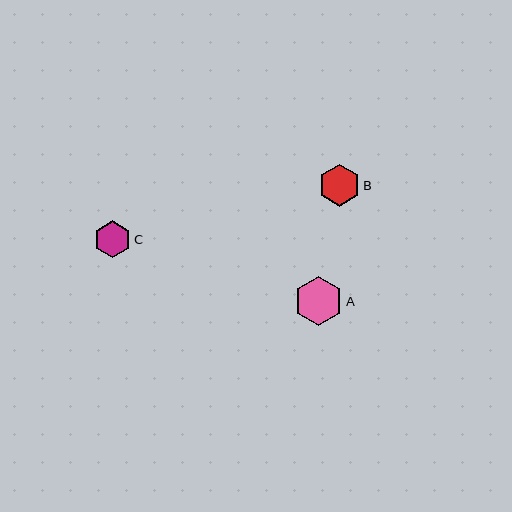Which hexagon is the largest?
Hexagon A is the largest with a size of approximately 49 pixels.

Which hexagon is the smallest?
Hexagon C is the smallest with a size of approximately 37 pixels.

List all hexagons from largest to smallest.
From largest to smallest: A, B, C.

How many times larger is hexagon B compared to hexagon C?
Hexagon B is approximately 1.1 times the size of hexagon C.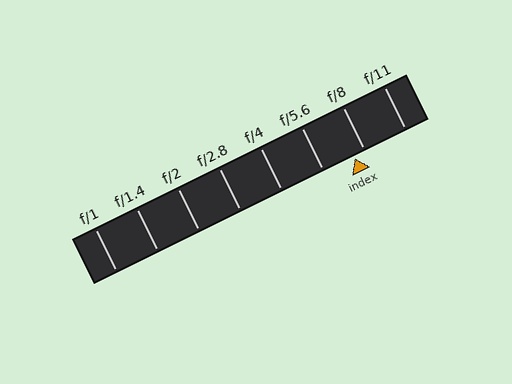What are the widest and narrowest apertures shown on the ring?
The widest aperture shown is f/1 and the narrowest is f/11.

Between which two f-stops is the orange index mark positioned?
The index mark is between f/5.6 and f/8.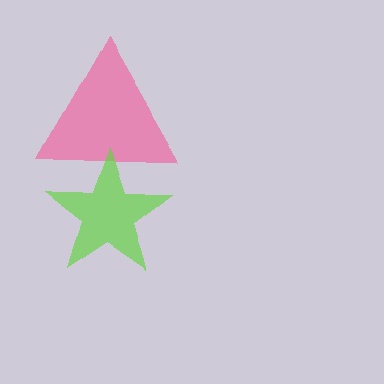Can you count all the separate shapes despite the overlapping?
Yes, there are 2 separate shapes.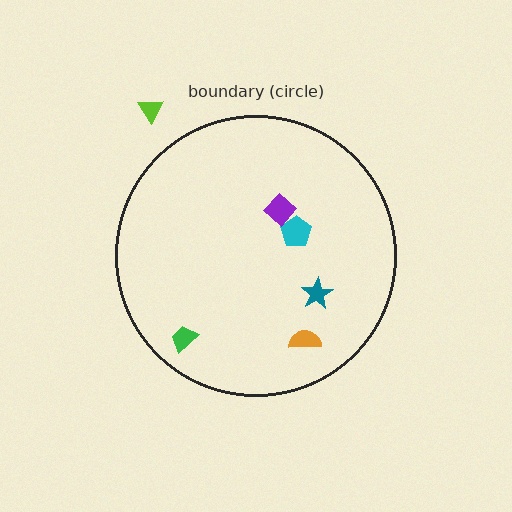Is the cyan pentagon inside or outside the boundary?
Inside.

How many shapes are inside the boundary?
5 inside, 1 outside.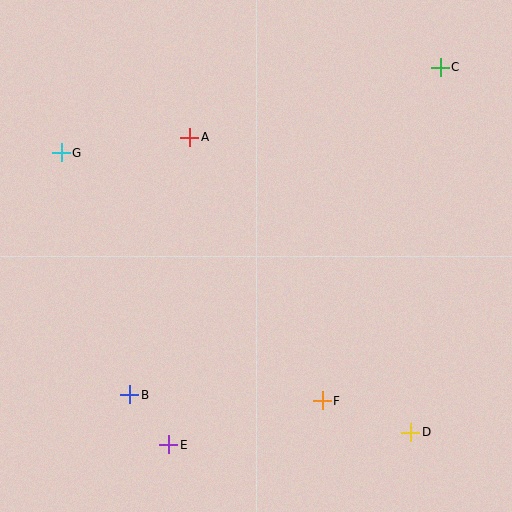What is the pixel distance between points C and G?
The distance between C and G is 389 pixels.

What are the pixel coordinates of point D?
Point D is at (411, 432).